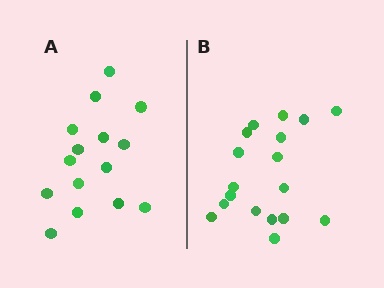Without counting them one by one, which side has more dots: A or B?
Region B (the right region) has more dots.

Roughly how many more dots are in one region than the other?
Region B has just a few more — roughly 2 or 3 more dots than region A.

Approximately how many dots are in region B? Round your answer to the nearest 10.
About 20 dots. (The exact count is 18, which rounds to 20.)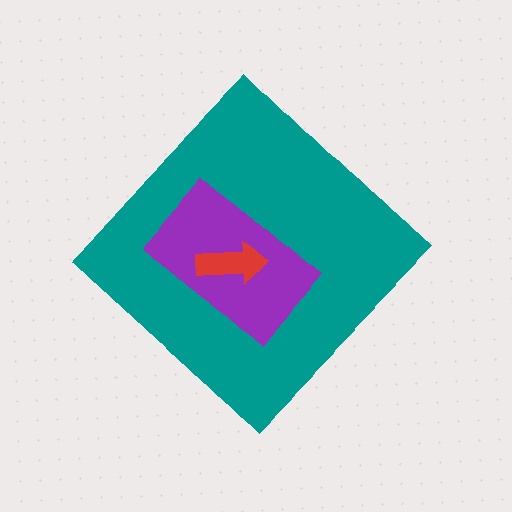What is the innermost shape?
The red arrow.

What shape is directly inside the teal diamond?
The purple rectangle.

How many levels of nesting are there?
3.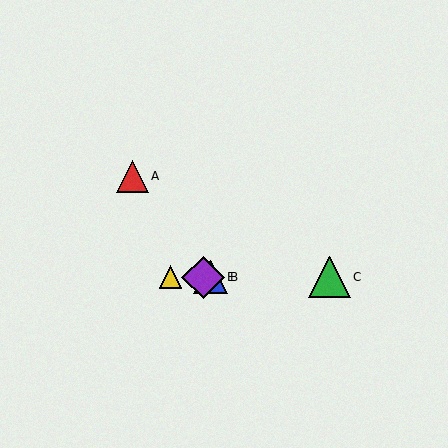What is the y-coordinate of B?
Object B is at y≈277.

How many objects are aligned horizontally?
4 objects (B, C, D, E) are aligned horizontally.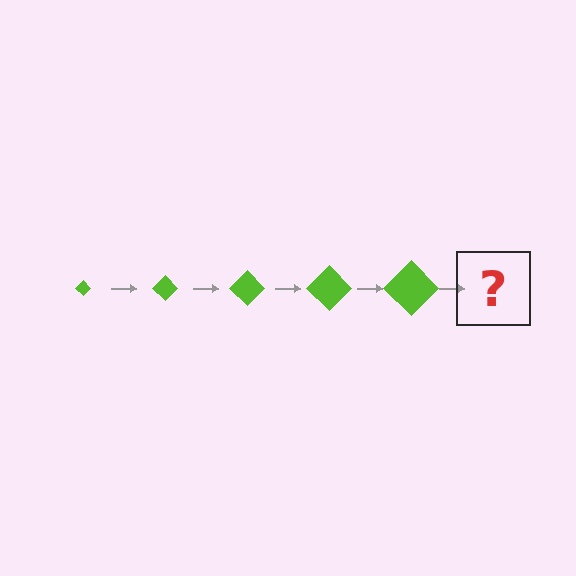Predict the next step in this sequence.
The next step is a lime diamond, larger than the previous one.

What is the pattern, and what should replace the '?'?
The pattern is that the diamond gets progressively larger each step. The '?' should be a lime diamond, larger than the previous one.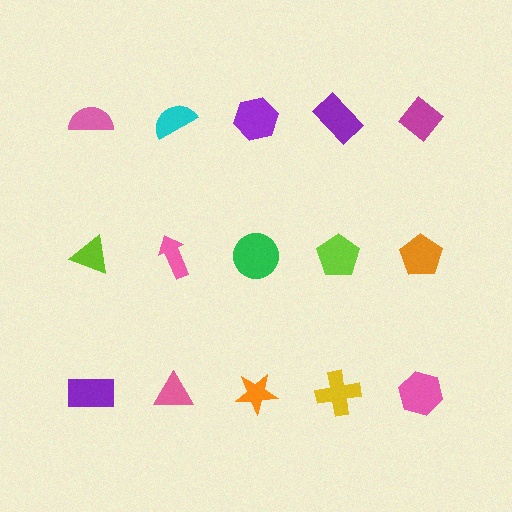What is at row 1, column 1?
A pink semicircle.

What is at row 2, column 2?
A pink arrow.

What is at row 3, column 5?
A pink hexagon.